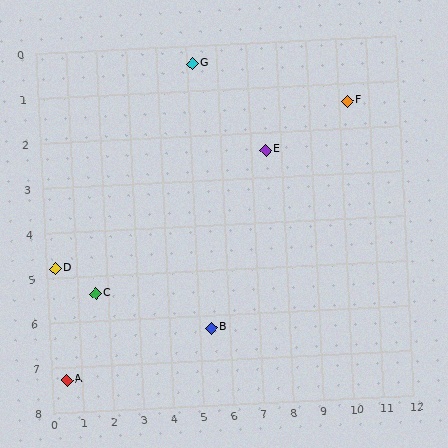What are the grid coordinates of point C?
Point C is at approximately (1.6, 5.4).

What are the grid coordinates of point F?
Point F is at approximately (10.3, 1.4).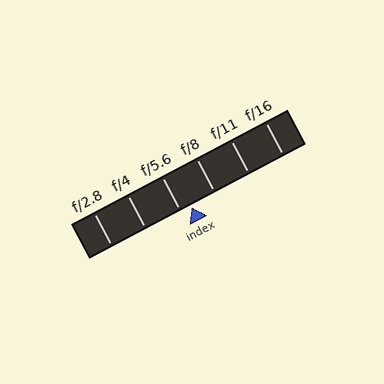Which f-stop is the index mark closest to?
The index mark is closest to f/5.6.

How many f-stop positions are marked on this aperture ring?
There are 6 f-stop positions marked.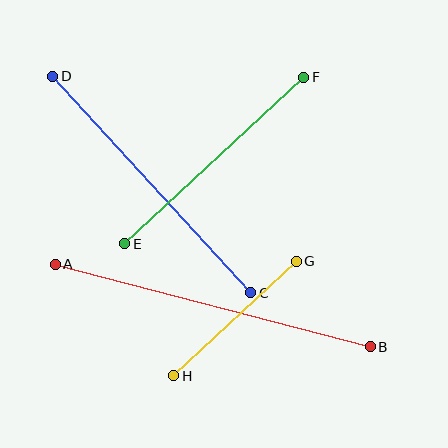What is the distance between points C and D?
The distance is approximately 293 pixels.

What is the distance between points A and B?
The distance is approximately 326 pixels.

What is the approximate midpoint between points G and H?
The midpoint is at approximately (235, 318) pixels.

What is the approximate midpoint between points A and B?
The midpoint is at approximately (213, 306) pixels.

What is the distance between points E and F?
The distance is approximately 244 pixels.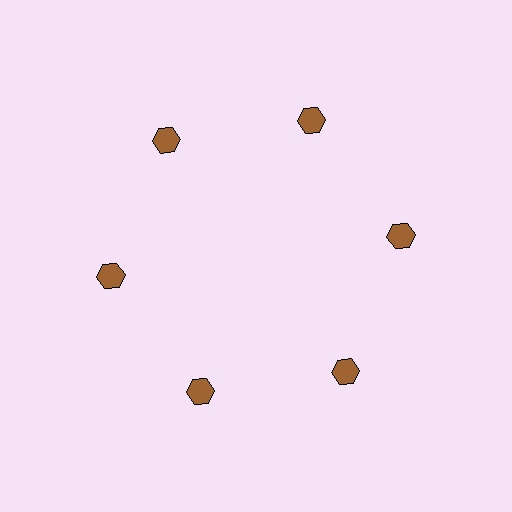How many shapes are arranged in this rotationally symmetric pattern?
There are 6 shapes, arranged in 6 groups of 1.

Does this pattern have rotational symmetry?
Yes, this pattern has 6-fold rotational symmetry. It looks the same after rotating 60 degrees around the center.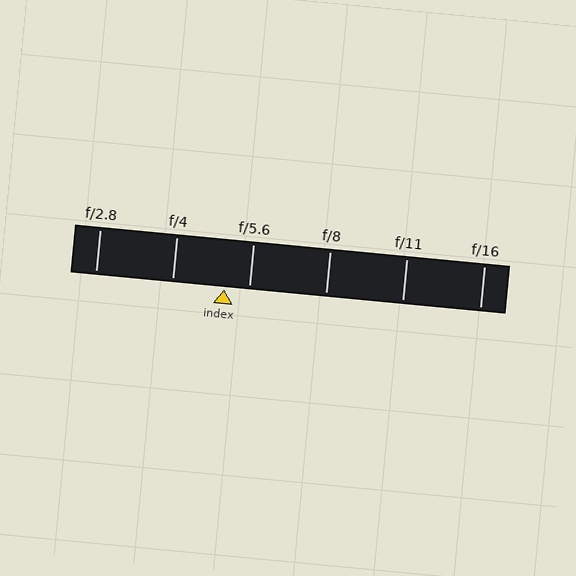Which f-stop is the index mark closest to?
The index mark is closest to f/5.6.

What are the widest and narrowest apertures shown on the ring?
The widest aperture shown is f/2.8 and the narrowest is f/16.